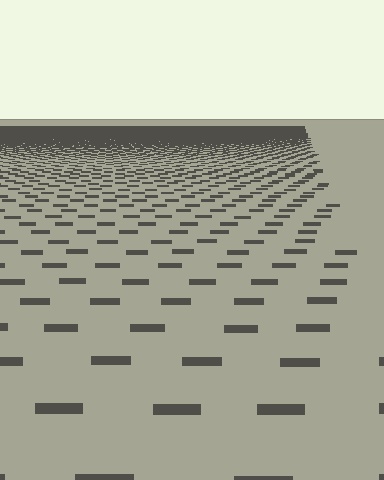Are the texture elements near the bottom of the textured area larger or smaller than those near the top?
Larger. Near the bottom, elements are closer to the viewer and appear at a bigger on-screen size.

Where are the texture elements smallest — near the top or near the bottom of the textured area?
Near the top.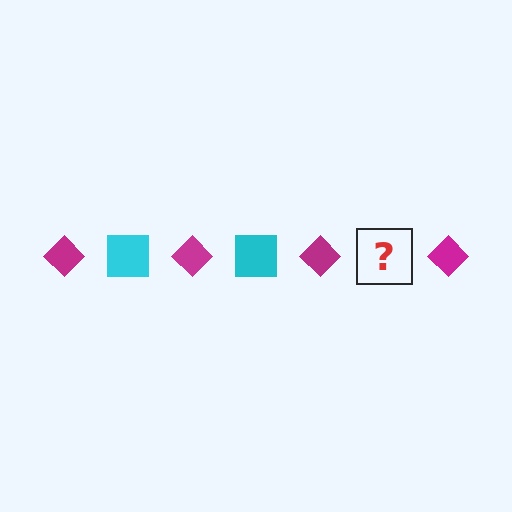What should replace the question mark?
The question mark should be replaced with a cyan square.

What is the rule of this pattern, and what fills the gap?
The rule is that the pattern alternates between magenta diamond and cyan square. The gap should be filled with a cyan square.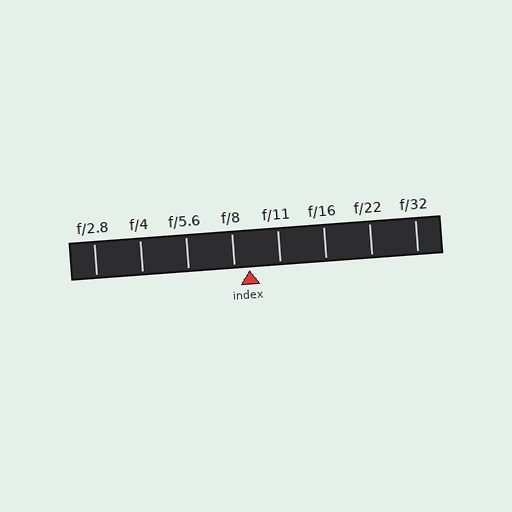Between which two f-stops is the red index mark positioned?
The index mark is between f/8 and f/11.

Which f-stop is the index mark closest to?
The index mark is closest to f/8.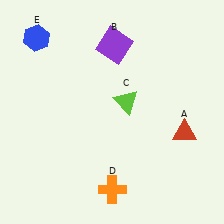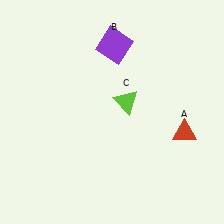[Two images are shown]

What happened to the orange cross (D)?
The orange cross (D) was removed in Image 2. It was in the bottom-right area of Image 1.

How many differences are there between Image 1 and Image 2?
There are 2 differences between the two images.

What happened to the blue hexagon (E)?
The blue hexagon (E) was removed in Image 2. It was in the top-left area of Image 1.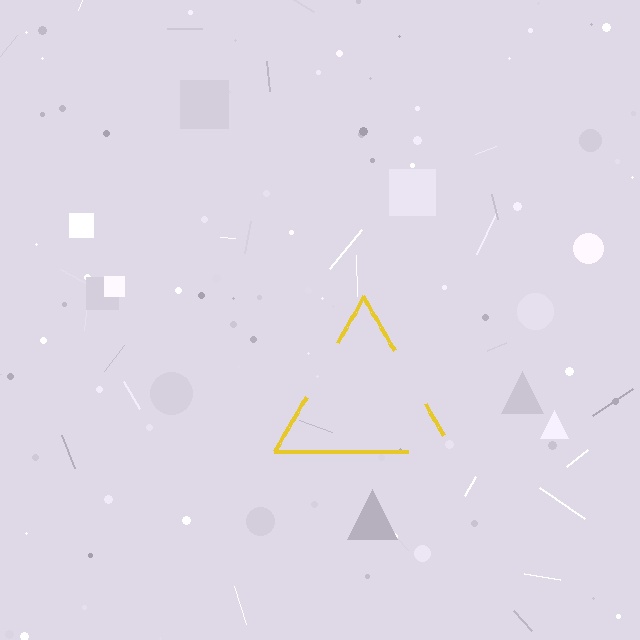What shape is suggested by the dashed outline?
The dashed outline suggests a triangle.